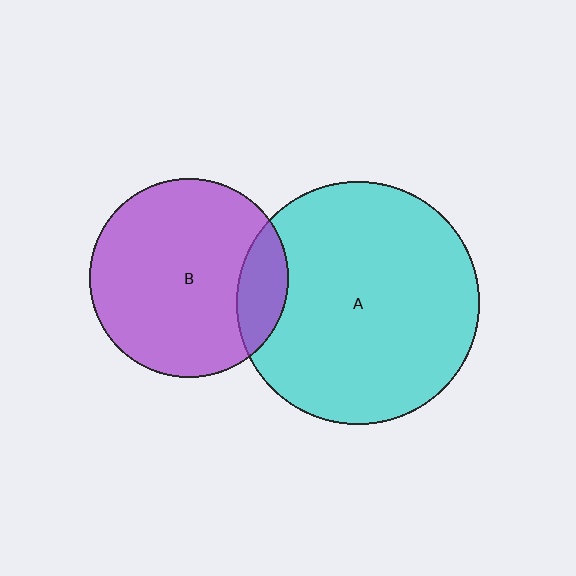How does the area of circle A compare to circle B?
Approximately 1.5 times.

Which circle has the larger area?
Circle A (cyan).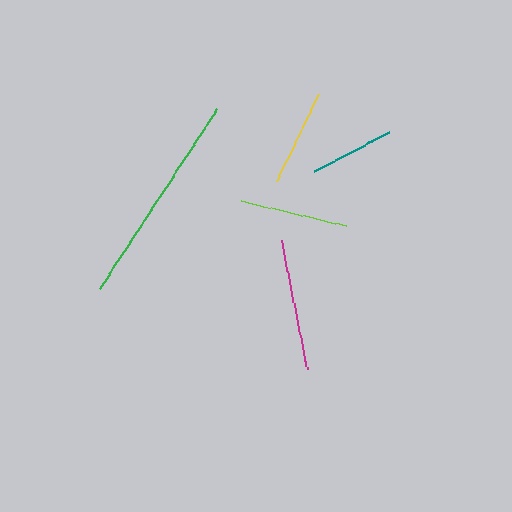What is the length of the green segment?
The green segment is approximately 215 pixels long.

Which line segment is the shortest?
The teal line is the shortest at approximately 85 pixels.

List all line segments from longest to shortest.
From longest to shortest: green, magenta, lime, yellow, teal.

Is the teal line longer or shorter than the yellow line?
The yellow line is longer than the teal line.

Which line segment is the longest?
The green line is the longest at approximately 215 pixels.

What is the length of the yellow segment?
The yellow segment is approximately 97 pixels long.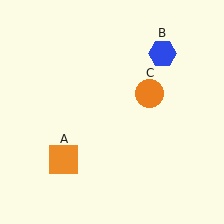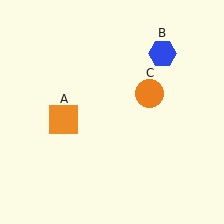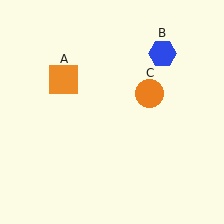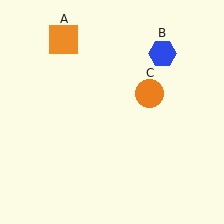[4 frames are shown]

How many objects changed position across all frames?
1 object changed position: orange square (object A).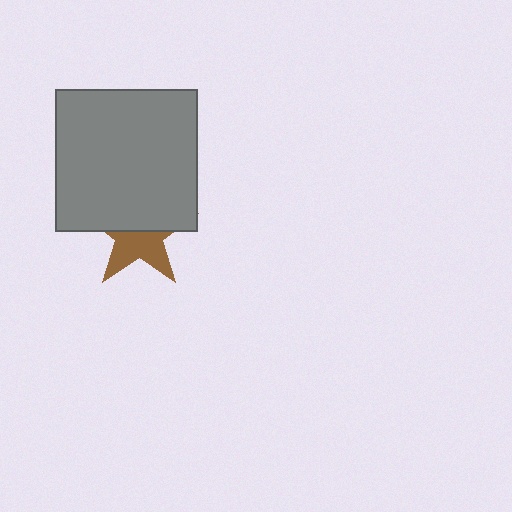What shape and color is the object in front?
The object in front is a gray square.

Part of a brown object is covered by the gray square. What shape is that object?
It is a star.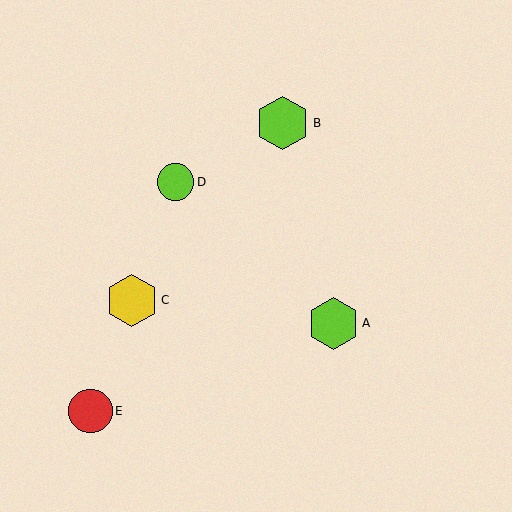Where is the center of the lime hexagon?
The center of the lime hexagon is at (283, 123).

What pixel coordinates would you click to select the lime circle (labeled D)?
Click at (176, 182) to select the lime circle D.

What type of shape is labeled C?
Shape C is a yellow hexagon.